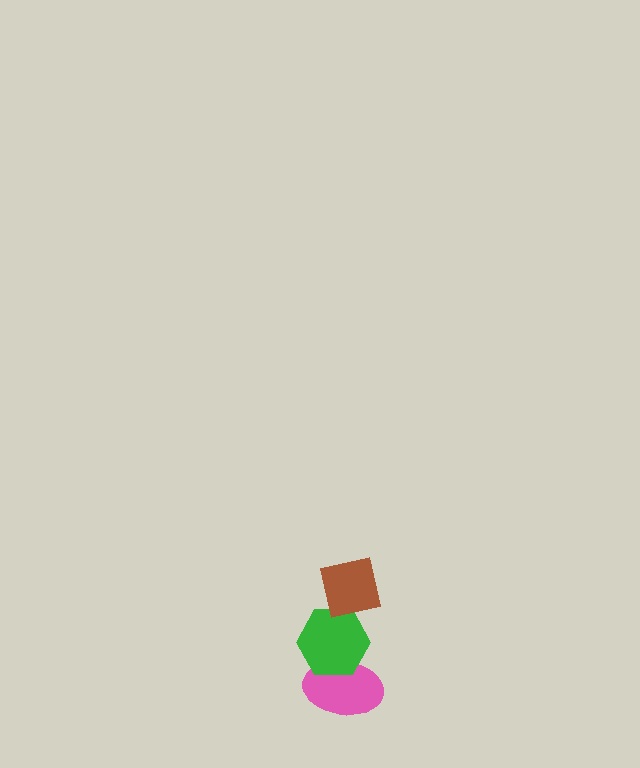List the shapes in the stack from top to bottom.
From top to bottom: the brown square, the green hexagon, the pink ellipse.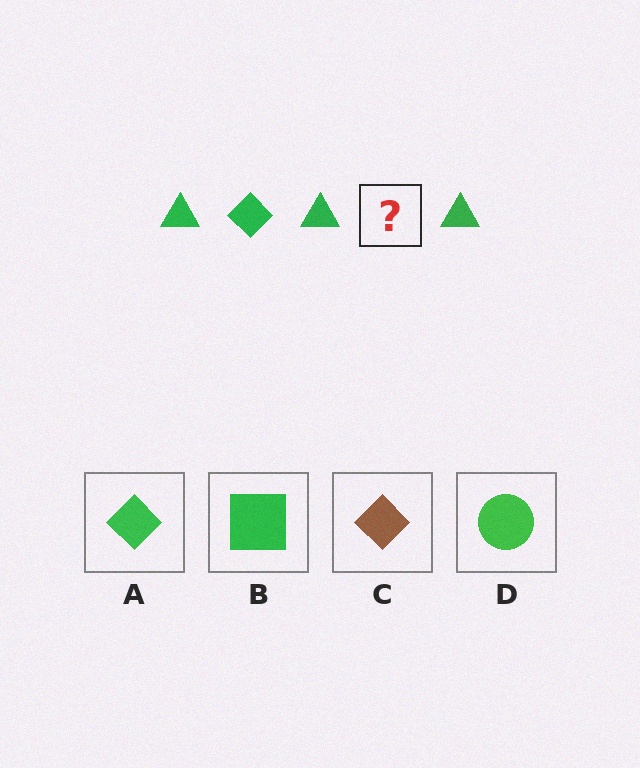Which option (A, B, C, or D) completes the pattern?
A.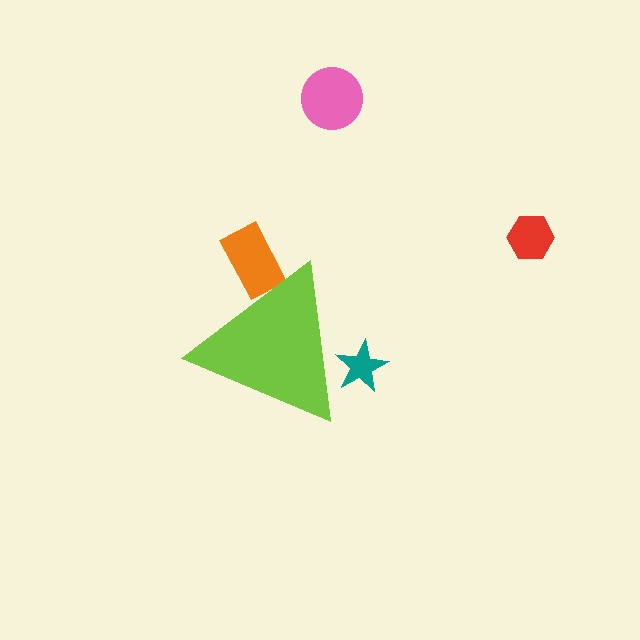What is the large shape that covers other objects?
A lime triangle.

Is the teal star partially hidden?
Yes, the teal star is partially hidden behind the lime triangle.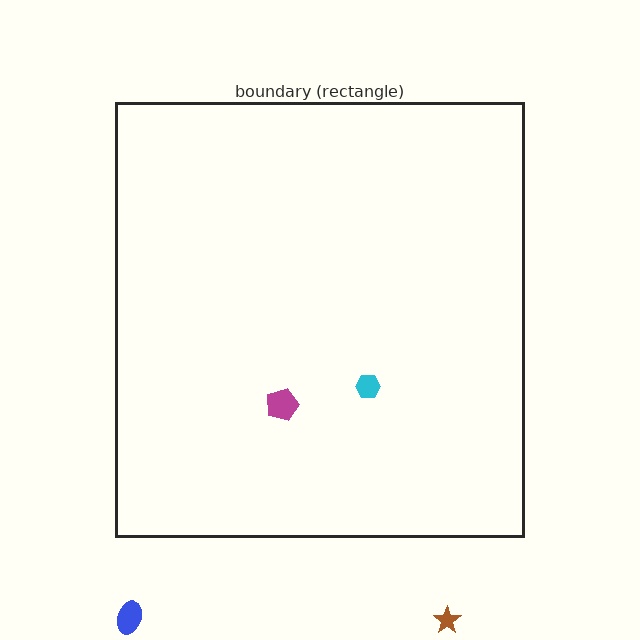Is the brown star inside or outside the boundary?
Outside.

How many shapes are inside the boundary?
2 inside, 2 outside.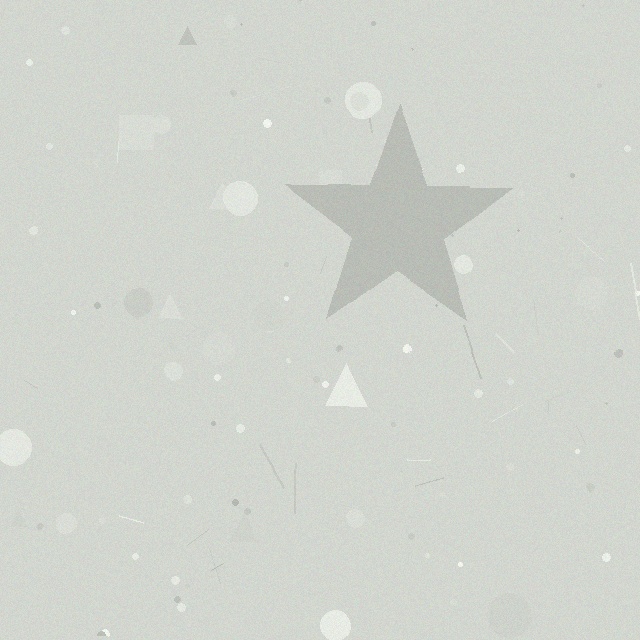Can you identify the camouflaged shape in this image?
The camouflaged shape is a star.